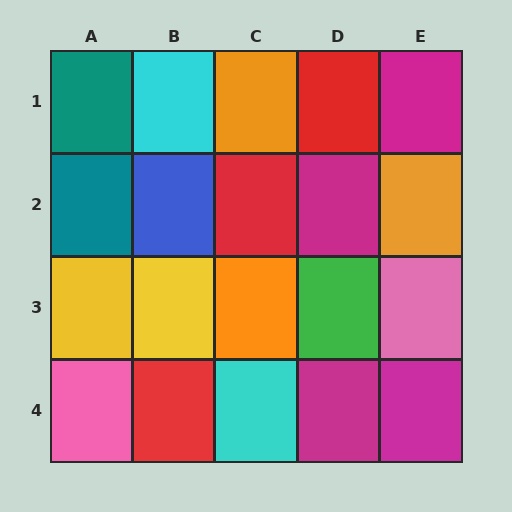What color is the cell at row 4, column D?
Magenta.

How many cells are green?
1 cell is green.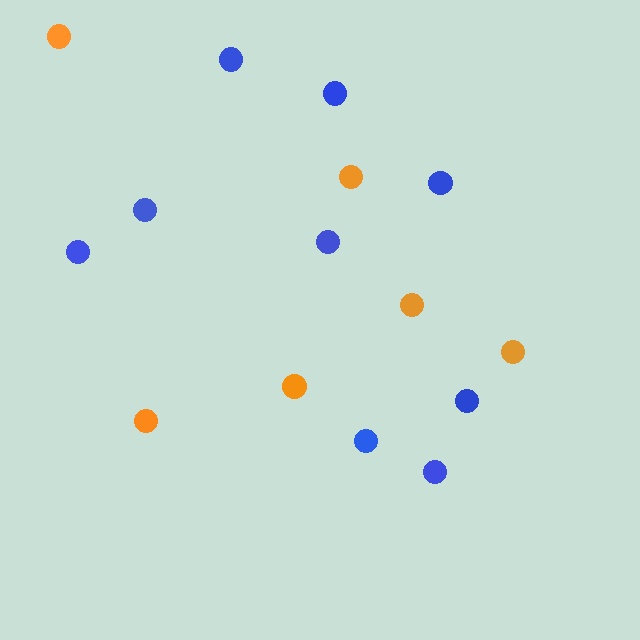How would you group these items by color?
There are 2 groups: one group of orange circles (6) and one group of blue circles (9).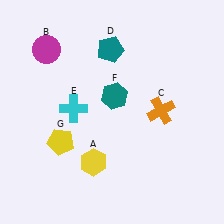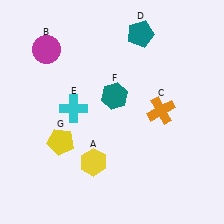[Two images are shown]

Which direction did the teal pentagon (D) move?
The teal pentagon (D) moved right.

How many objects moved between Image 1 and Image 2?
1 object moved between the two images.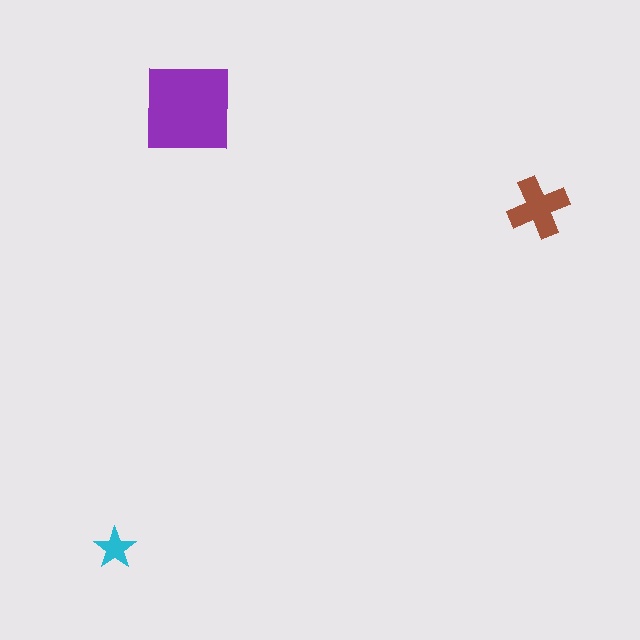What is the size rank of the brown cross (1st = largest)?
2nd.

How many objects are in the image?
There are 3 objects in the image.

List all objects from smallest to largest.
The cyan star, the brown cross, the purple square.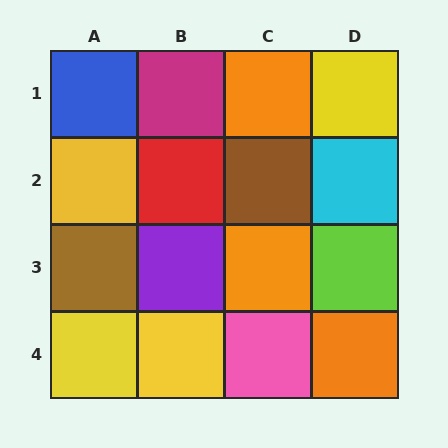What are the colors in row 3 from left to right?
Brown, purple, orange, lime.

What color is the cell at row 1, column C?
Orange.